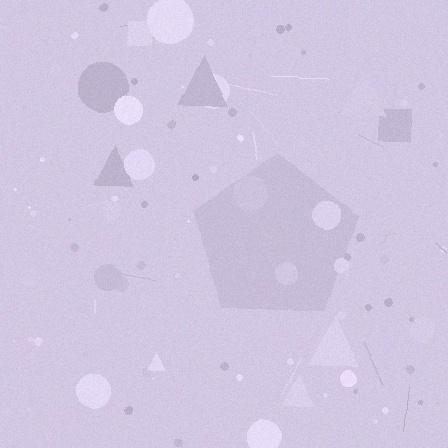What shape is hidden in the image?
A pentagon is hidden in the image.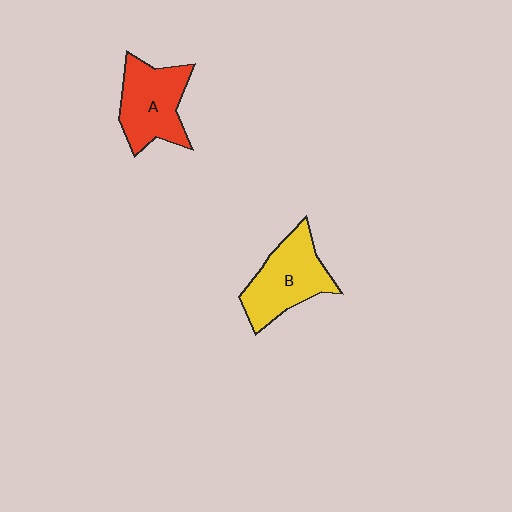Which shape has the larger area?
Shape B (yellow).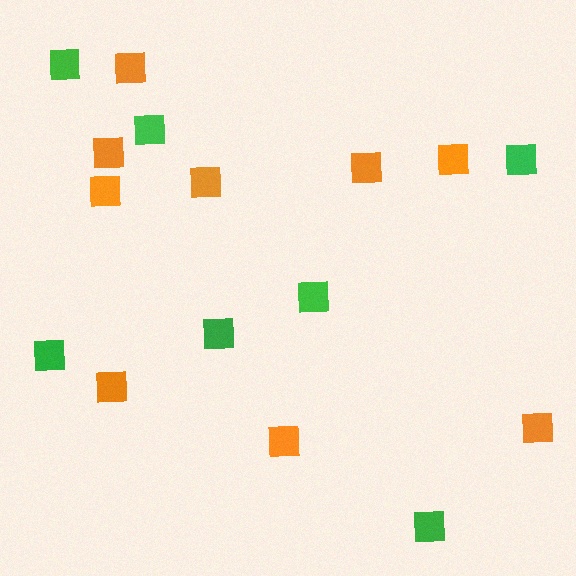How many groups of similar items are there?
There are 2 groups: one group of orange squares (9) and one group of green squares (7).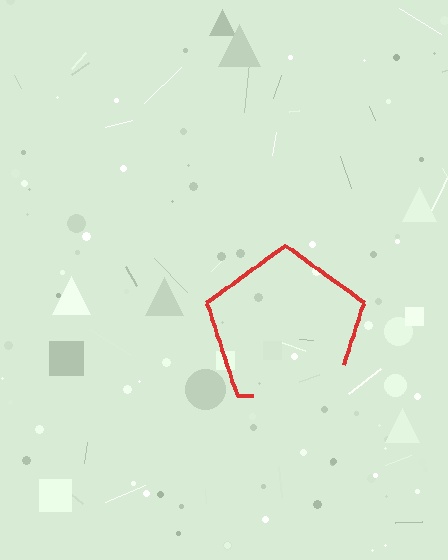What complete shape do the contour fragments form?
The contour fragments form a pentagon.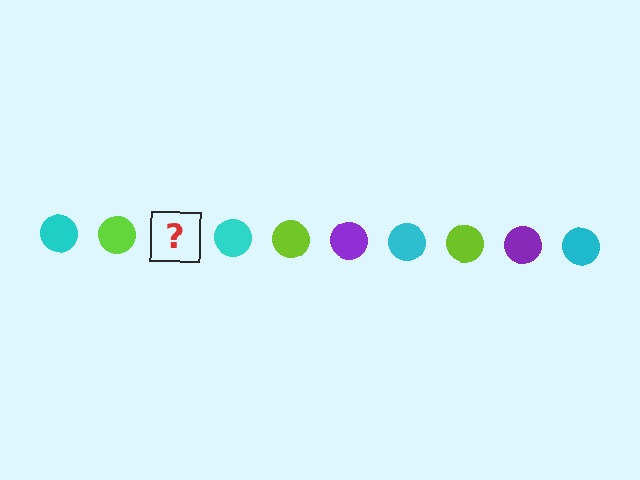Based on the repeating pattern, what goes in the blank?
The blank should be a purple circle.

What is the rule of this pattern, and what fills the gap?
The rule is that the pattern cycles through cyan, lime, purple circles. The gap should be filled with a purple circle.